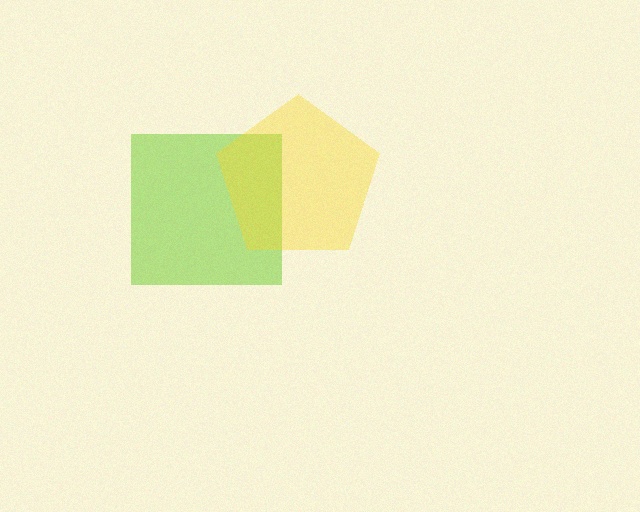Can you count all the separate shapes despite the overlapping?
Yes, there are 2 separate shapes.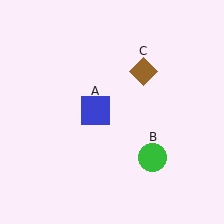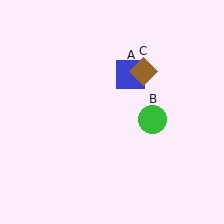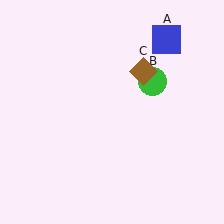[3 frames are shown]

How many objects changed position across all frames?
2 objects changed position: blue square (object A), green circle (object B).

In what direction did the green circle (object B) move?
The green circle (object B) moved up.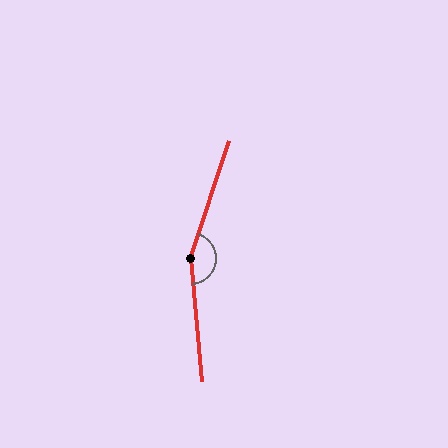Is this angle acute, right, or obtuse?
It is obtuse.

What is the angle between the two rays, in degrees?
Approximately 157 degrees.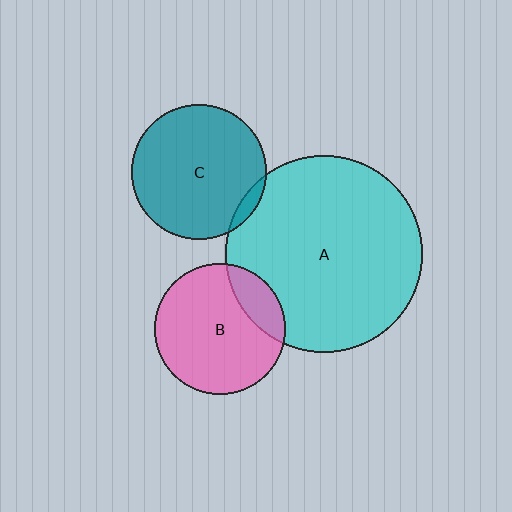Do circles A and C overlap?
Yes.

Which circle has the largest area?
Circle A (cyan).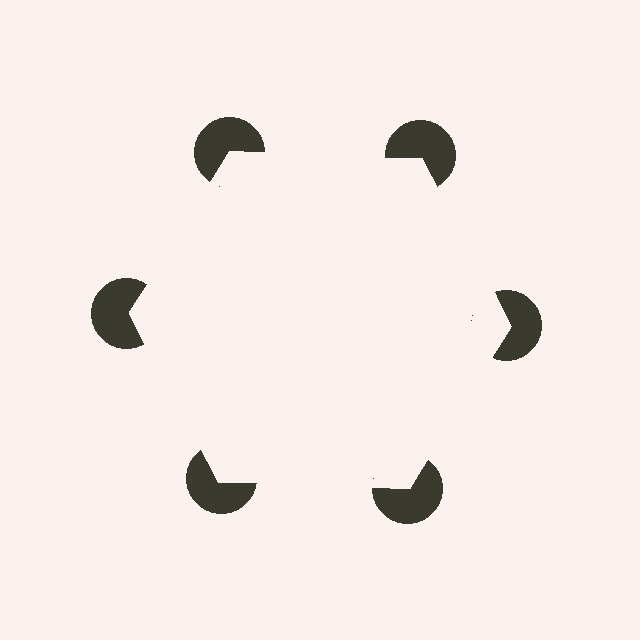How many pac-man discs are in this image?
There are 6 — one at each vertex of the illusory hexagon.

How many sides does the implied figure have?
6 sides.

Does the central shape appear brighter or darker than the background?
It typically appears slightly brighter than the background, even though no actual brightness change is drawn.